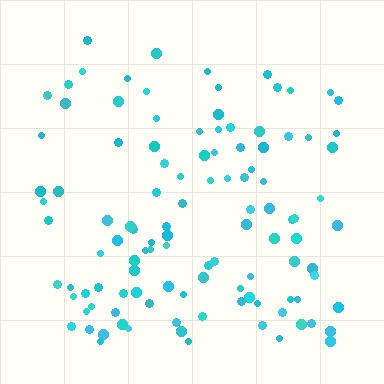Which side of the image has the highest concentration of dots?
The bottom.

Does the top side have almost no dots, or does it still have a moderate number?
Still a moderate number, just noticeably fewer than the bottom.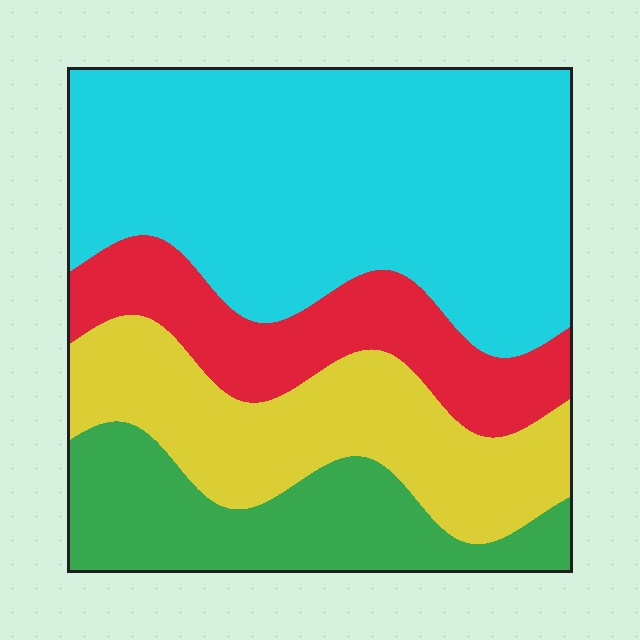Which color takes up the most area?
Cyan, at roughly 45%.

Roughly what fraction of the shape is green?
Green covers 17% of the shape.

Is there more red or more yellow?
Yellow.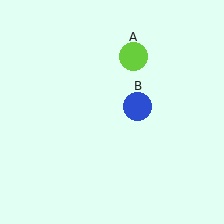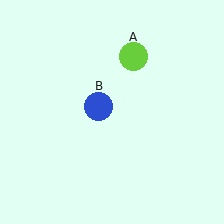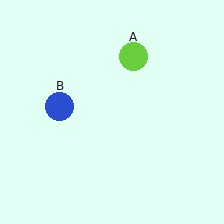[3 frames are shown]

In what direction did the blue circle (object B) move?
The blue circle (object B) moved left.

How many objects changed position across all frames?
1 object changed position: blue circle (object B).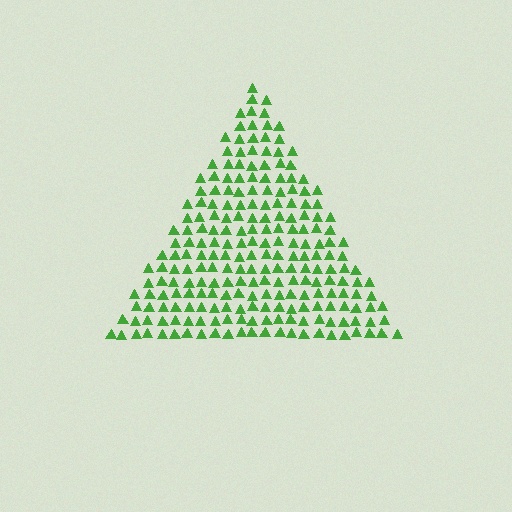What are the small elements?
The small elements are triangles.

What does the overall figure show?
The overall figure shows a triangle.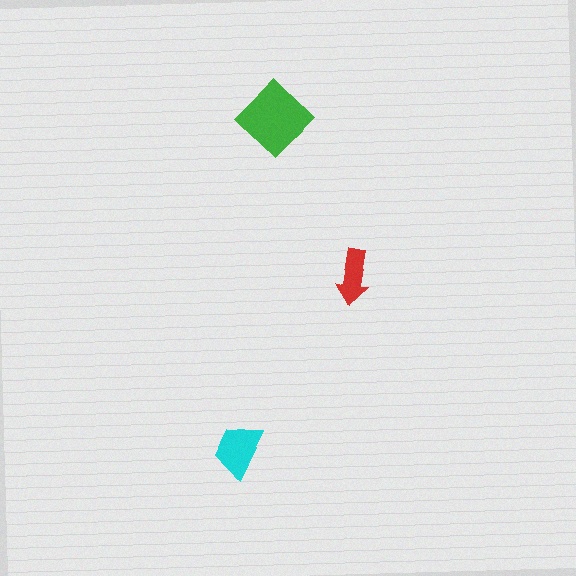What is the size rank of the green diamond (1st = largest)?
1st.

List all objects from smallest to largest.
The red arrow, the cyan trapezoid, the green diamond.